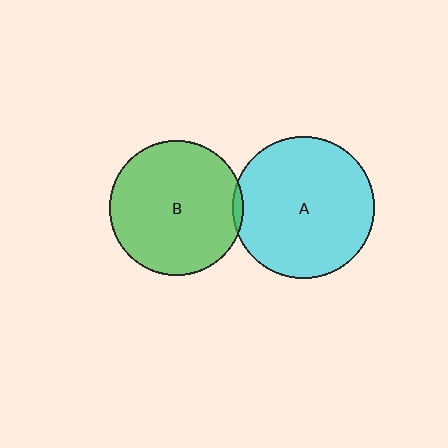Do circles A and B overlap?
Yes.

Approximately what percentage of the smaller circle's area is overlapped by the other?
Approximately 5%.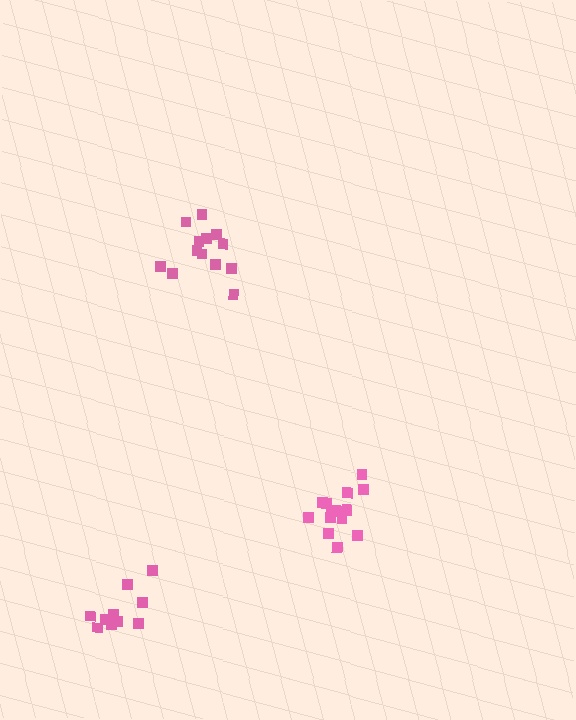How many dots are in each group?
Group 1: 15 dots, Group 2: 13 dots, Group 3: 11 dots (39 total).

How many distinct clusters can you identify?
There are 3 distinct clusters.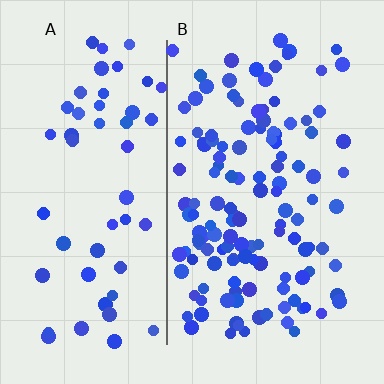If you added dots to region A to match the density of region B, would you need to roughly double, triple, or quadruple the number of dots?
Approximately double.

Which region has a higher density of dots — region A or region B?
B (the right).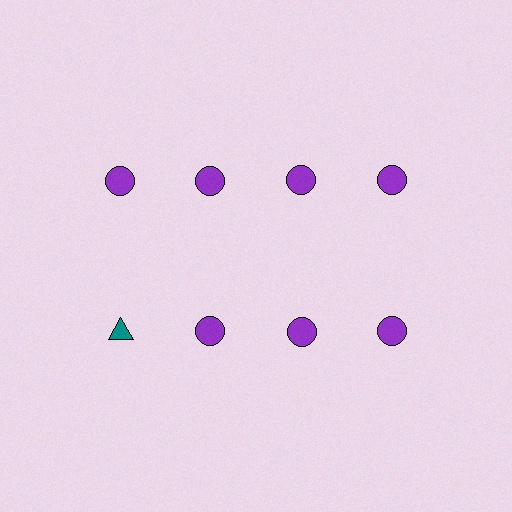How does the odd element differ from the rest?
It differs in both color (teal instead of purple) and shape (triangle instead of circle).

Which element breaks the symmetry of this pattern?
The teal triangle in the second row, leftmost column breaks the symmetry. All other shapes are purple circles.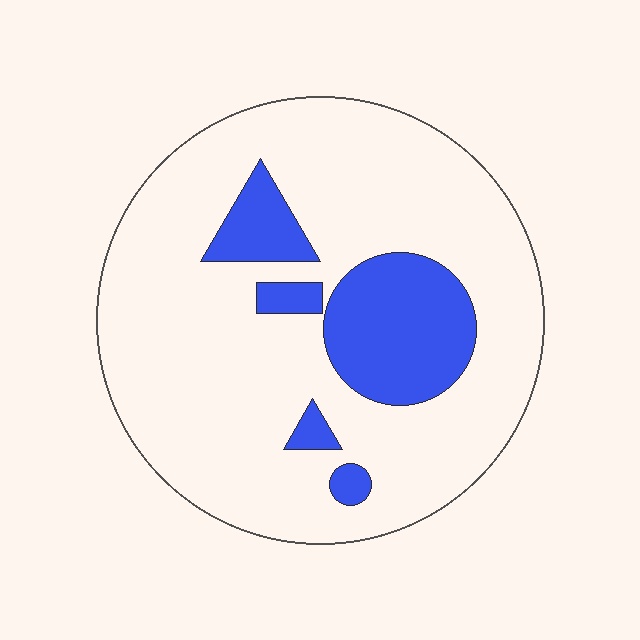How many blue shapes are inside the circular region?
5.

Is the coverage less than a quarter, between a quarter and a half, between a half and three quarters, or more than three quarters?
Less than a quarter.